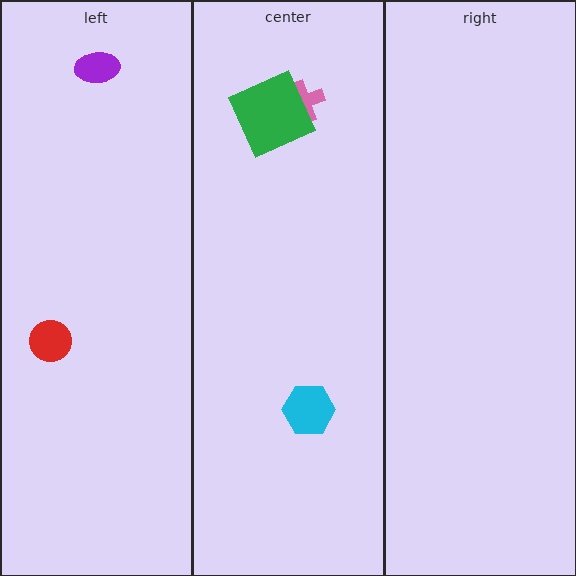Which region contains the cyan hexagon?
The center region.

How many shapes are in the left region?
2.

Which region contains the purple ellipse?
The left region.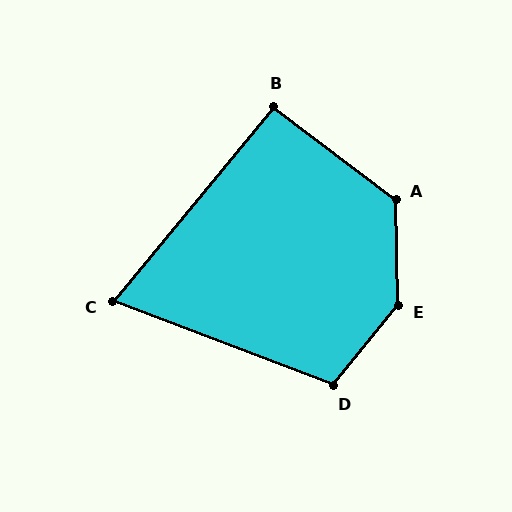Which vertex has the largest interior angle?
E, at approximately 139 degrees.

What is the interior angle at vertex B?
Approximately 92 degrees (approximately right).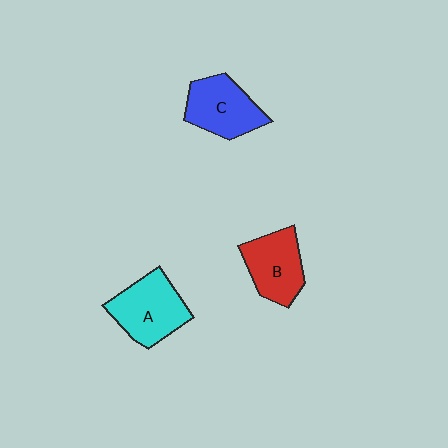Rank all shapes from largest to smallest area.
From largest to smallest: A (cyan), C (blue), B (red).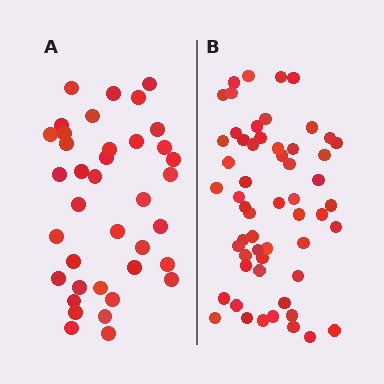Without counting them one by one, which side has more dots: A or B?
Region B (the right region) has more dots.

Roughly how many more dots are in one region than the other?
Region B has approximately 20 more dots than region A.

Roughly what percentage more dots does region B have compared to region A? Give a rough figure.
About 45% more.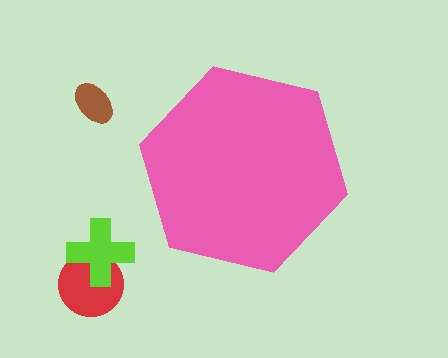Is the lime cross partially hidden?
No, the lime cross is fully visible.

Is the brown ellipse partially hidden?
No, the brown ellipse is fully visible.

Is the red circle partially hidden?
No, the red circle is fully visible.